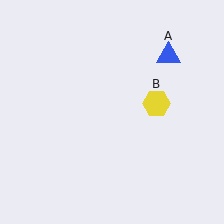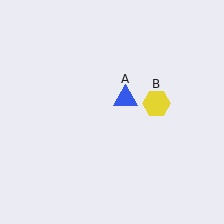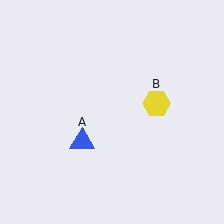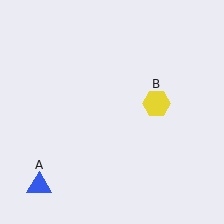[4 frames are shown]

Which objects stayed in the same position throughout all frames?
Yellow hexagon (object B) remained stationary.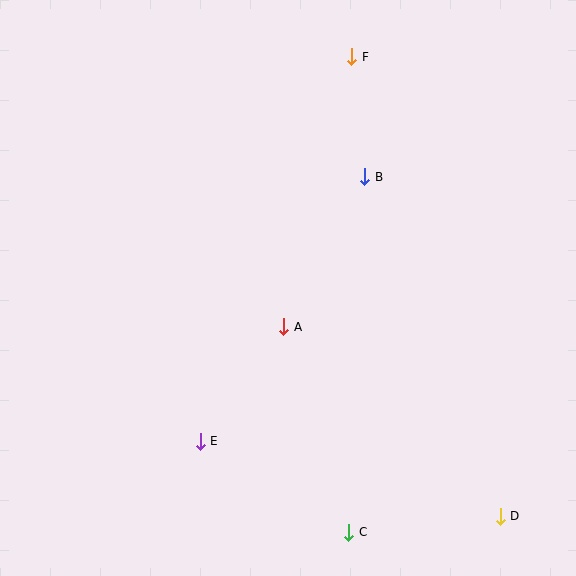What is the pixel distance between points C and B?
The distance between C and B is 356 pixels.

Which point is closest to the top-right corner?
Point F is closest to the top-right corner.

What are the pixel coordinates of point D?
Point D is at (500, 516).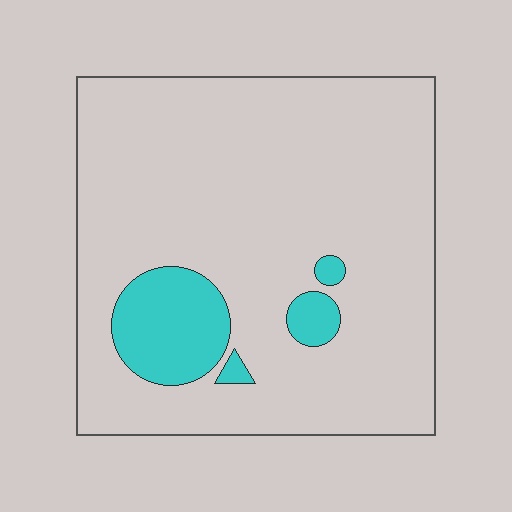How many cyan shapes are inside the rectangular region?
4.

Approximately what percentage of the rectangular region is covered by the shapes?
Approximately 10%.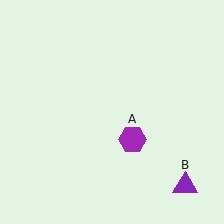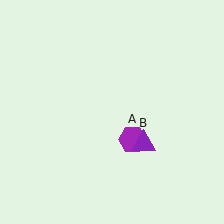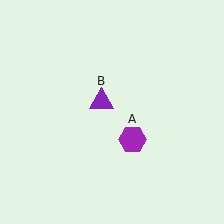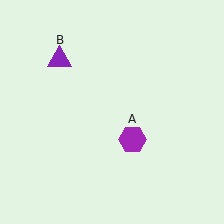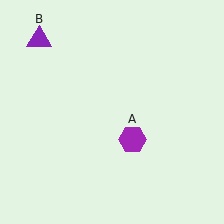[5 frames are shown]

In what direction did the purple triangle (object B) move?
The purple triangle (object B) moved up and to the left.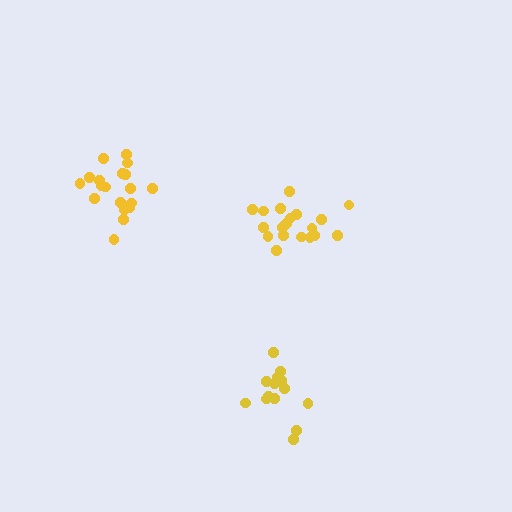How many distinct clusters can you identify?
There are 3 distinct clusters.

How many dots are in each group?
Group 1: 19 dots, Group 2: 19 dots, Group 3: 14 dots (52 total).